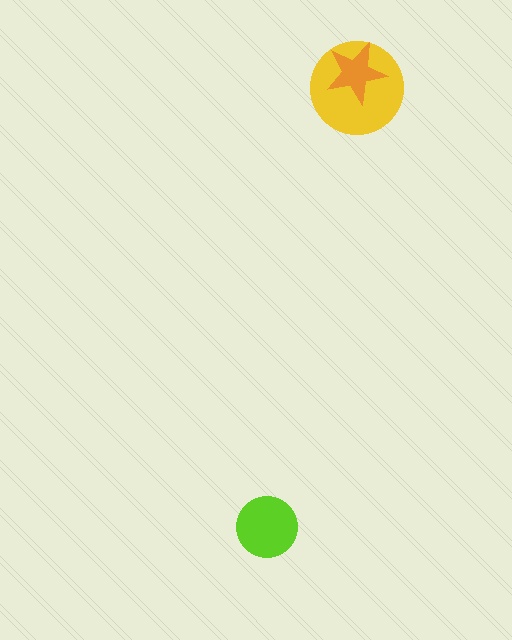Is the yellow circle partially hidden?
Yes, it is partially covered by another shape.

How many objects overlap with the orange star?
1 object overlaps with the orange star.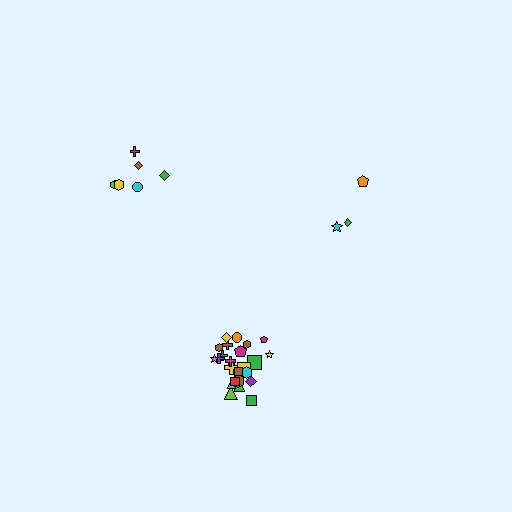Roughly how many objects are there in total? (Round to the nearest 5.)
Roughly 35 objects in total.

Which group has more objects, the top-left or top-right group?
The top-left group.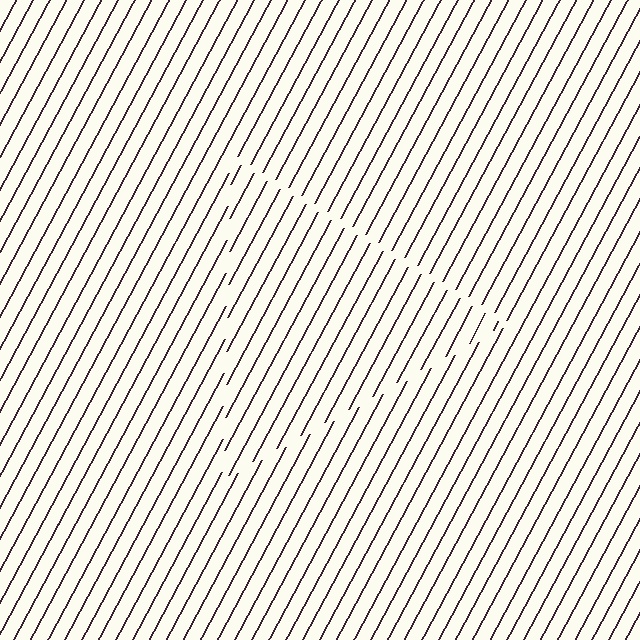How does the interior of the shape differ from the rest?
The interior of the shape contains the same grating, shifted by half a period — the contour is defined by the phase discontinuity where line-ends from the inner and outer gratings abut.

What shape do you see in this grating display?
An illusory triangle. The interior of the shape contains the same grating, shifted by half a period — the contour is defined by the phase discontinuity where line-ends from the inner and outer gratings abut.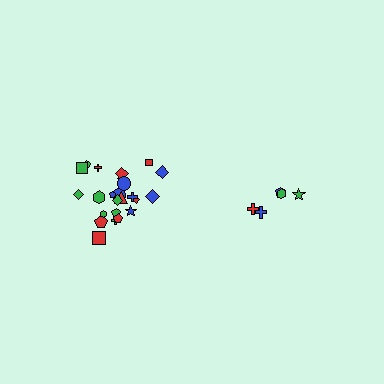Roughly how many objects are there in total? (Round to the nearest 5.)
Roughly 30 objects in total.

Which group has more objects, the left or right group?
The left group.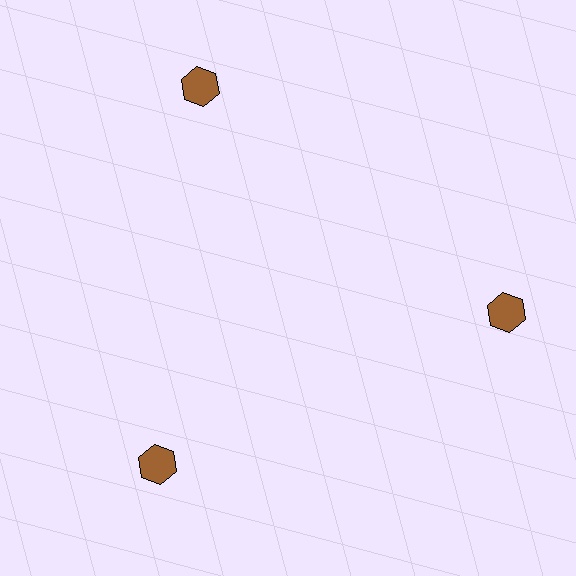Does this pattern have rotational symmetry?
Yes, this pattern has 3-fold rotational symmetry. It looks the same after rotating 120 degrees around the center.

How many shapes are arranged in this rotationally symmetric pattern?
There are 3 shapes, arranged in 3 groups of 1.